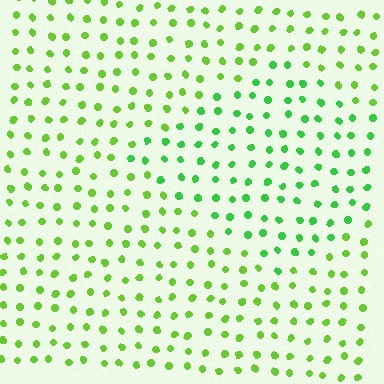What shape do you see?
I see a diamond.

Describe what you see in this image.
The image is filled with small lime elements in a uniform arrangement. A diamond-shaped region is visible where the elements are tinted to a slightly different hue, forming a subtle color boundary.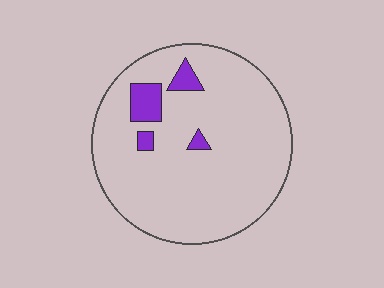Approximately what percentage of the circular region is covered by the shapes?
Approximately 10%.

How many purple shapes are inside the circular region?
4.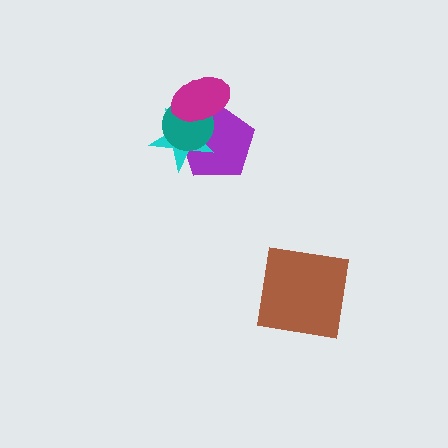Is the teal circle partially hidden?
Yes, it is partially covered by another shape.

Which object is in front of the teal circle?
The magenta ellipse is in front of the teal circle.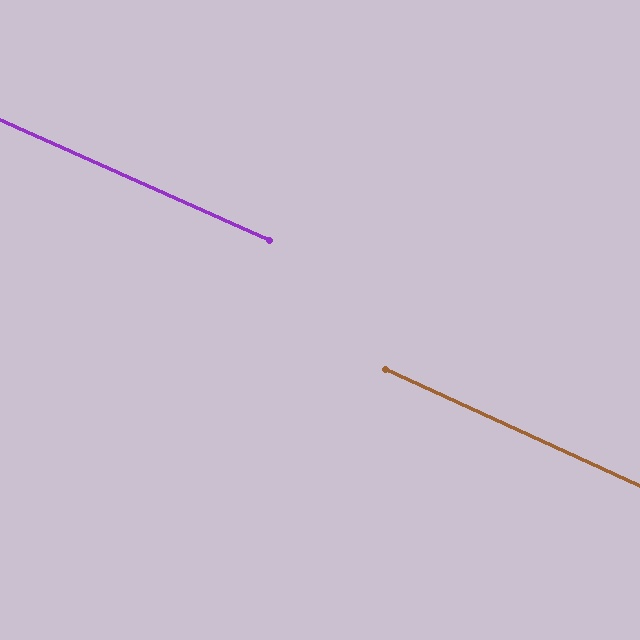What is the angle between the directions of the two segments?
Approximately 1 degree.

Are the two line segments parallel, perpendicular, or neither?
Parallel — their directions differ by only 0.6°.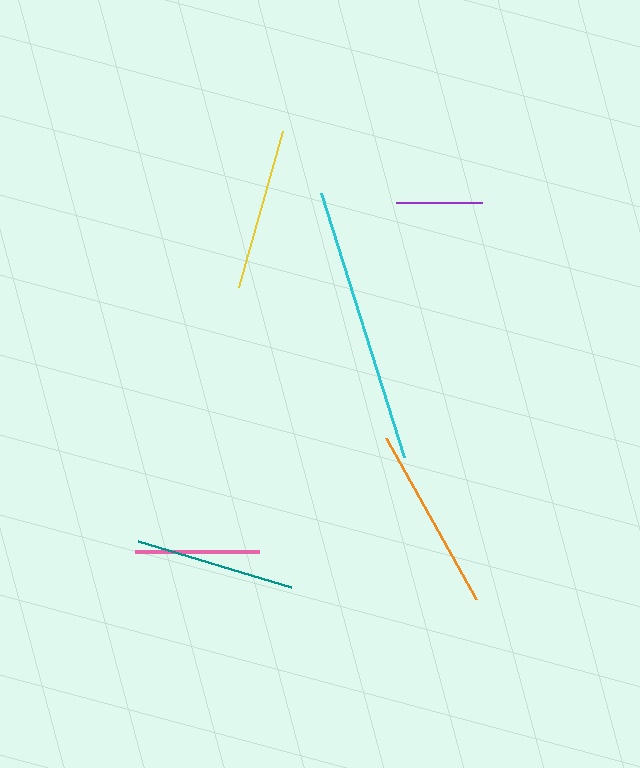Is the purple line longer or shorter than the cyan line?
The cyan line is longer than the purple line.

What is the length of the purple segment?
The purple segment is approximately 86 pixels long.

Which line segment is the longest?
The cyan line is the longest at approximately 276 pixels.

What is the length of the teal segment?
The teal segment is approximately 160 pixels long.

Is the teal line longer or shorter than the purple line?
The teal line is longer than the purple line.